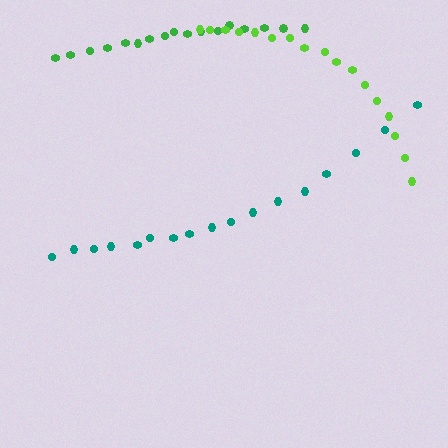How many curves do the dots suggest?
There are 3 distinct paths.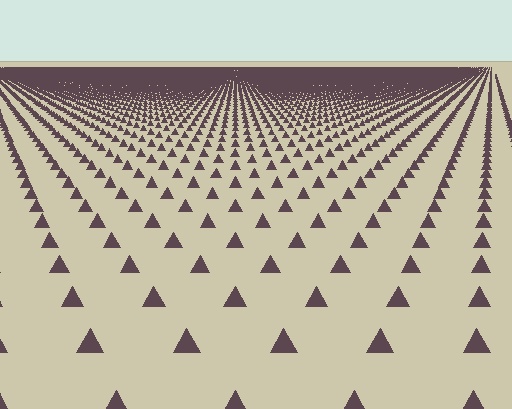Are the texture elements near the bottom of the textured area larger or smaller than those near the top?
Larger. Near the bottom, elements are closer to the viewer and appear at a bigger on-screen size.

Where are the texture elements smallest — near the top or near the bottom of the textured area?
Near the top.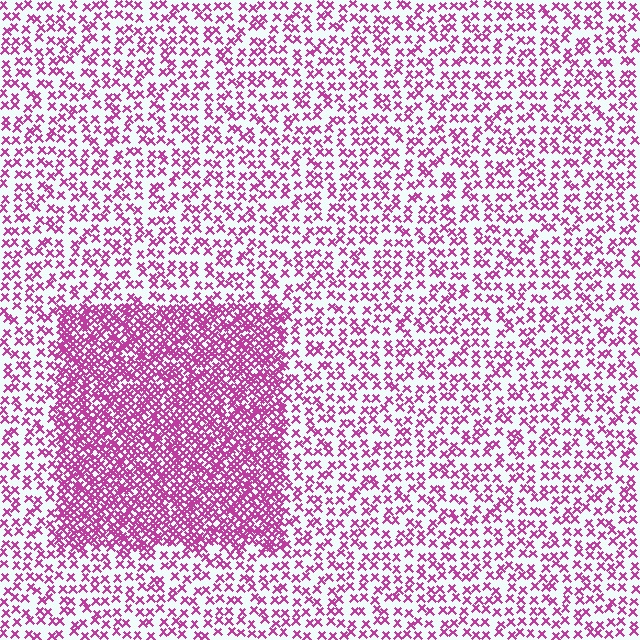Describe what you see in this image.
The image contains small magenta elements arranged at two different densities. A rectangle-shaped region is visible where the elements are more densely packed than the surrounding area.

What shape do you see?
I see a rectangle.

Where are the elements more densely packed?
The elements are more densely packed inside the rectangle boundary.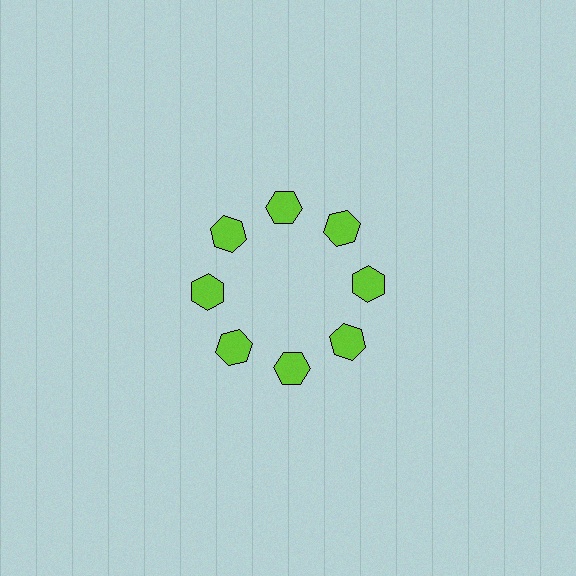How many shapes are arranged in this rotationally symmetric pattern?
There are 8 shapes, arranged in 8 groups of 1.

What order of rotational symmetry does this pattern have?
This pattern has 8-fold rotational symmetry.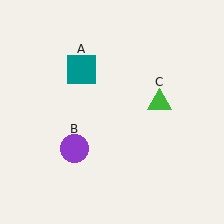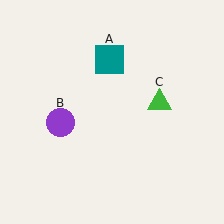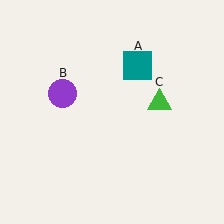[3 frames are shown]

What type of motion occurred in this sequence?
The teal square (object A), purple circle (object B) rotated clockwise around the center of the scene.